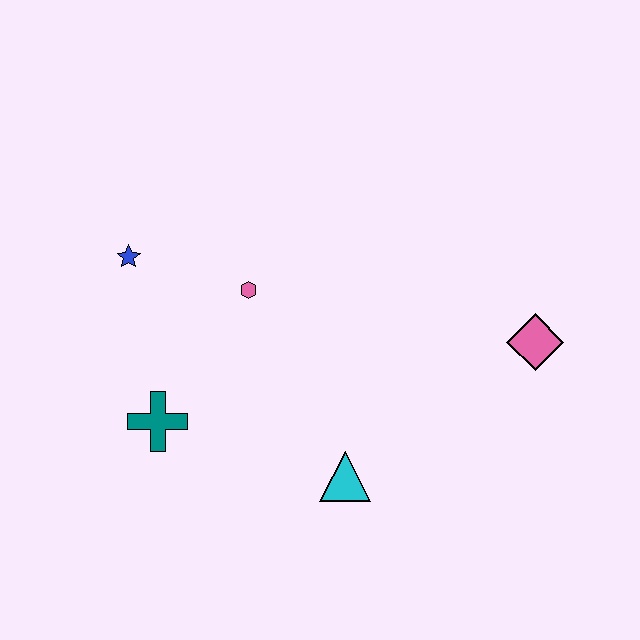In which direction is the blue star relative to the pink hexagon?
The blue star is to the left of the pink hexagon.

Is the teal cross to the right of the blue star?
Yes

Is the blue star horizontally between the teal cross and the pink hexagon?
No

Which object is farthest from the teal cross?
The pink diamond is farthest from the teal cross.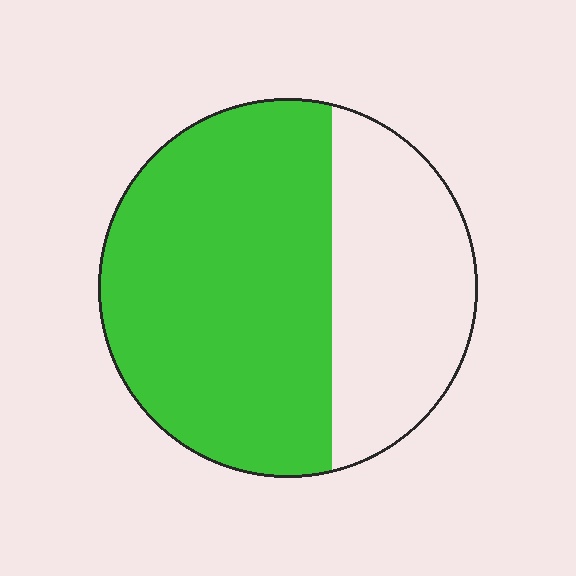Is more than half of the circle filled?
Yes.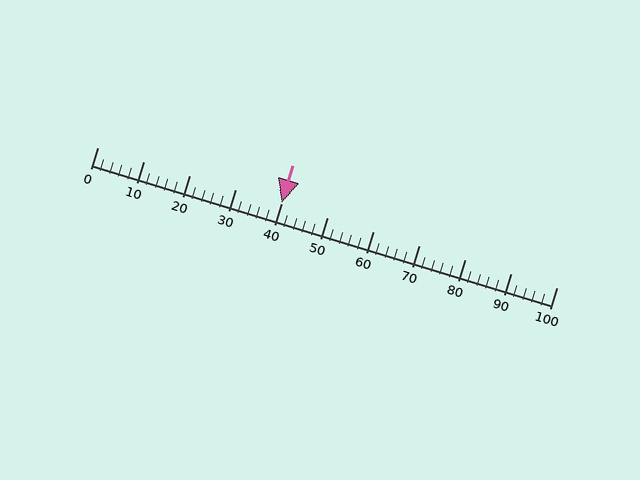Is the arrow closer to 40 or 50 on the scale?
The arrow is closer to 40.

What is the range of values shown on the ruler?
The ruler shows values from 0 to 100.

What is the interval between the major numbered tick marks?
The major tick marks are spaced 10 units apart.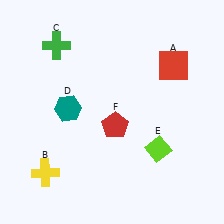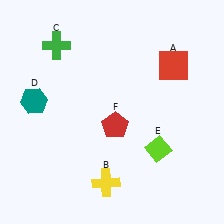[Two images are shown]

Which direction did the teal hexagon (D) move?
The teal hexagon (D) moved left.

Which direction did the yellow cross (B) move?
The yellow cross (B) moved right.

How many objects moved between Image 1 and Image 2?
2 objects moved between the two images.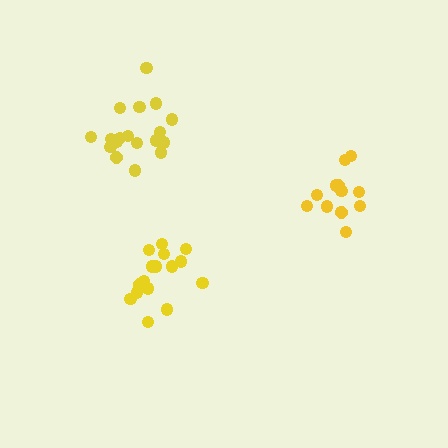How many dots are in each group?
Group 1: 16 dots, Group 2: 13 dots, Group 3: 19 dots (48 total).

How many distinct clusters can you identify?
There are 3 distinct clusters.